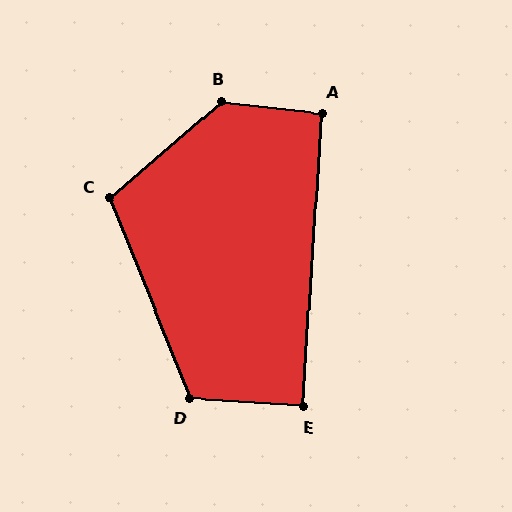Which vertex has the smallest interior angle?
E, at approximately 90 degrees.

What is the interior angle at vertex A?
Approximately 93 degrees (approximately right).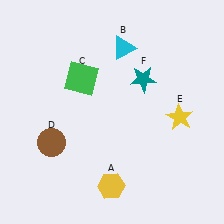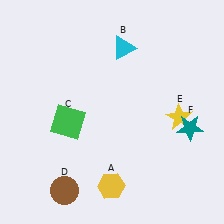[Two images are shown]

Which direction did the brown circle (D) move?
The brown circle (D) moved down.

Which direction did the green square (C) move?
The green square (C) moved down.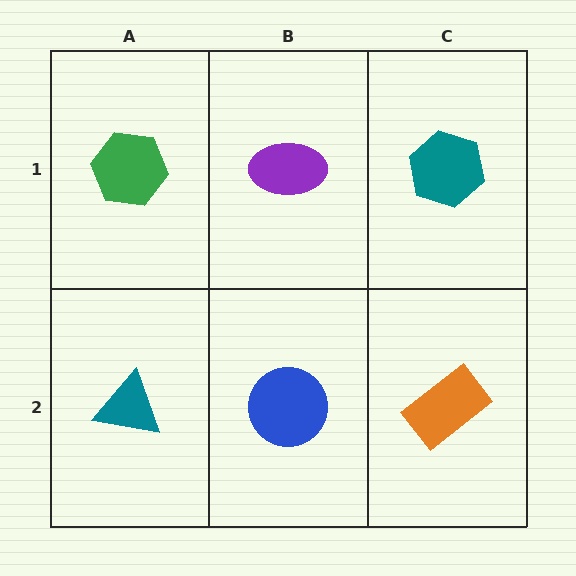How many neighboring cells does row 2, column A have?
2.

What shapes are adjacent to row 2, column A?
A green hexagon (row 1, column A), a blue circle (row 2, column B).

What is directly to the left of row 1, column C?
A purple ellipse.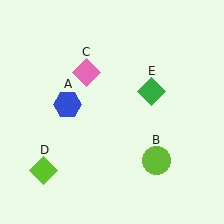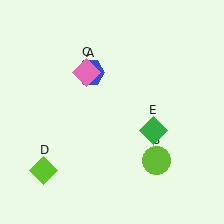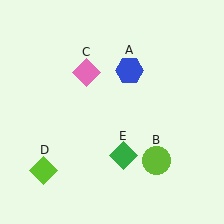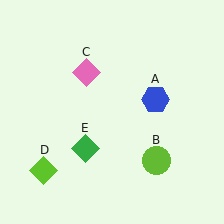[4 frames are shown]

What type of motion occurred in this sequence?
The blue hexagon (object A), green diamond (object E) rotated clockwise around the center of the scene.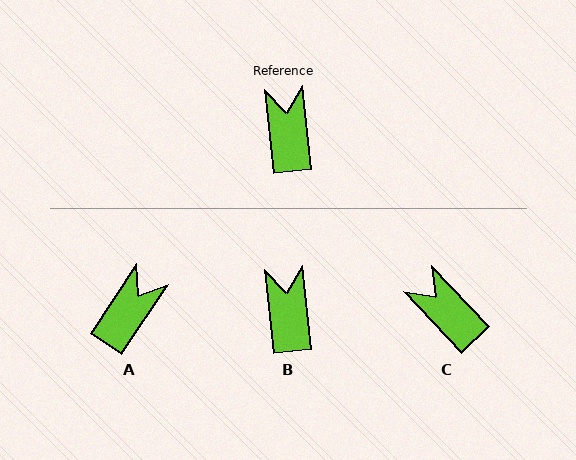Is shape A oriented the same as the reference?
No, it is off by about 40 degrees.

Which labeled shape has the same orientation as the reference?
B.